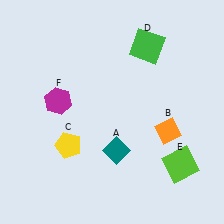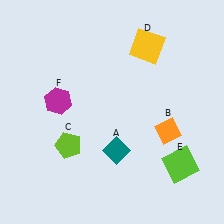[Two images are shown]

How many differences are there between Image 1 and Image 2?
There are 2 differences between the two images.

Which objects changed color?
C changed from yellow to lime. D changed from green to yellow.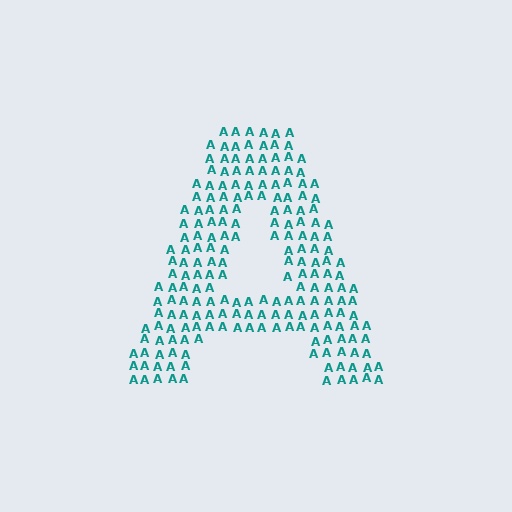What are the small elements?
The small elements are letter A's.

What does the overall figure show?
The overall figure shows the letter A.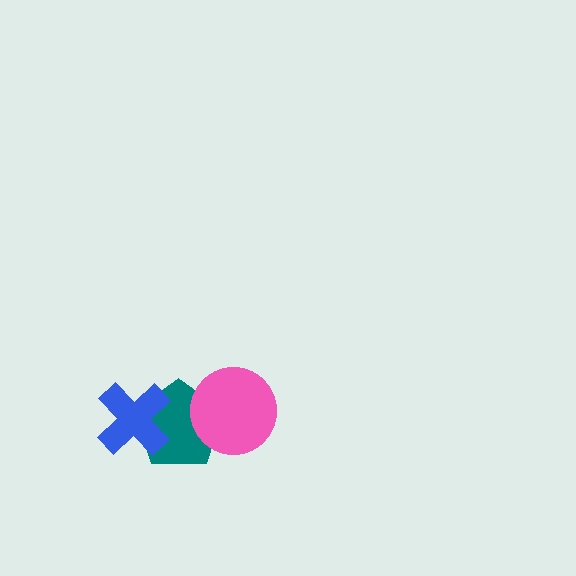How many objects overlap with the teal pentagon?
2 objects overlap with the teal pentagon.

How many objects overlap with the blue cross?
1 object overlaps with the blue cross.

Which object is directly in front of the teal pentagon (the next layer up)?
The pink circle is directly in front of the teal pentagon.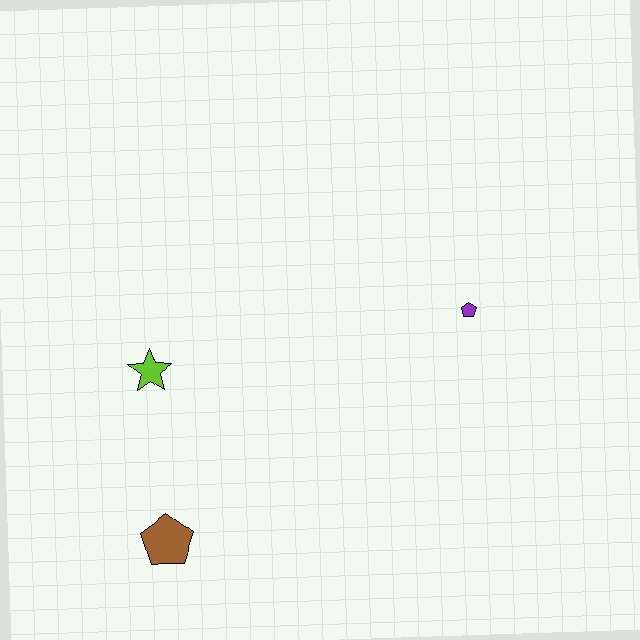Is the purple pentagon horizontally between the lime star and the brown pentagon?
No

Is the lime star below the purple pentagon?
Yes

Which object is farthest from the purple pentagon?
The brown pentagon is farthest from the purple pentagon.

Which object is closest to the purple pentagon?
The lime star is closest to the purple pentagon.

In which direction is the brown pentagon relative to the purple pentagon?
The brown pentagon is to the left of the purple pentagon.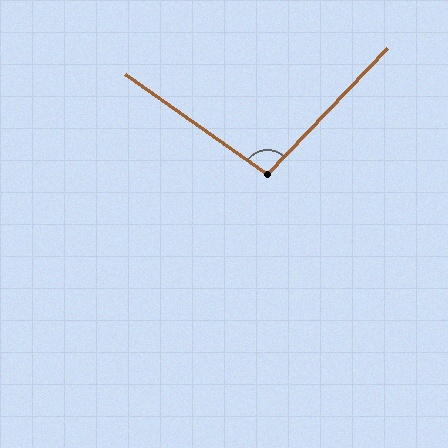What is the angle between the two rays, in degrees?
Approximately 99 degrees.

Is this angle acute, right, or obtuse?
It is obtuse.